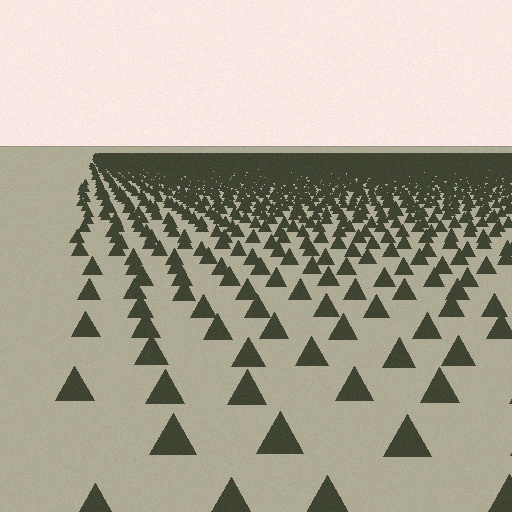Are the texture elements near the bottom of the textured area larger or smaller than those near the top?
Larger. Near the bottom, elements are closer to the viewer and appear at a bigger on-screen size.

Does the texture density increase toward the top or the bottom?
Density increases toward the top.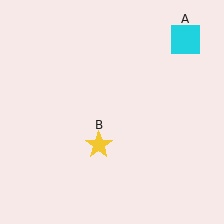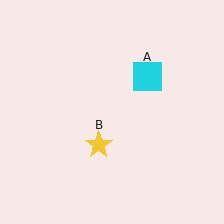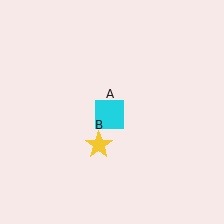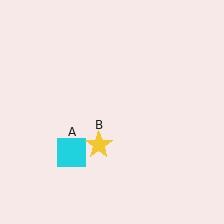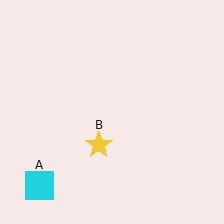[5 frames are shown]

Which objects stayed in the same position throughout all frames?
Yellow star (object B) remained stationary.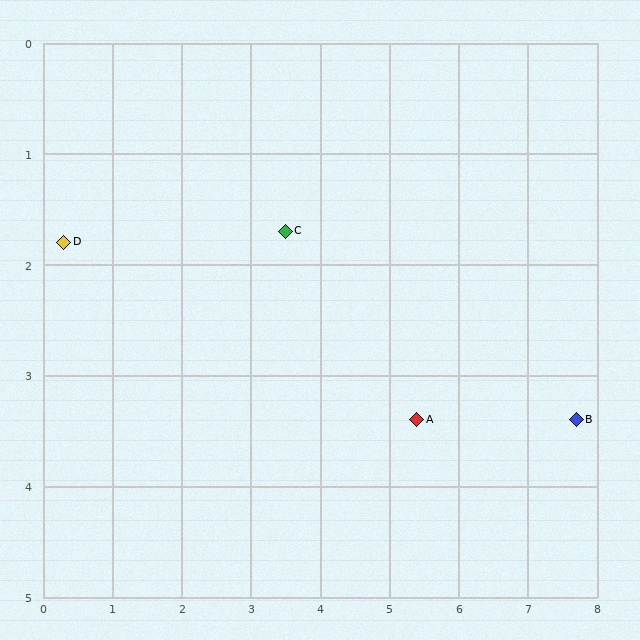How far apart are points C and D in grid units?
Points C and D are about 3.2 grid units apart.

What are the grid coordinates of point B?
Point B is at approximately (7.7, 3.4).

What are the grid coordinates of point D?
Point D is at approximately (0.3, 1.8).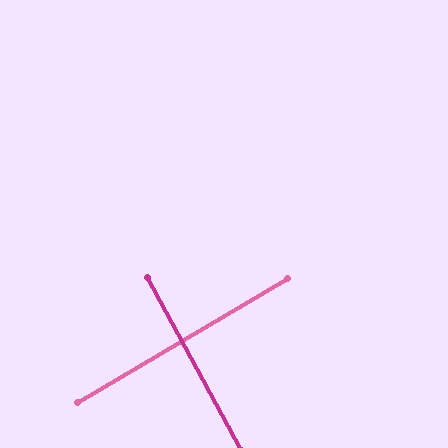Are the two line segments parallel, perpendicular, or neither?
Perpendicular — they meet at approximately 88°.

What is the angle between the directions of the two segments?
Approximately 88 degrees.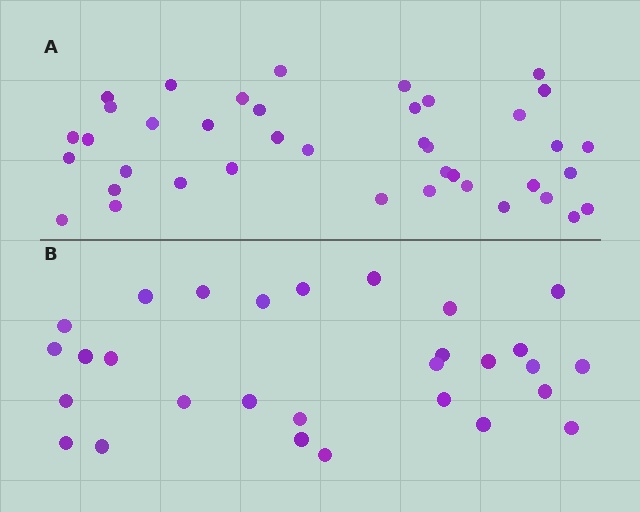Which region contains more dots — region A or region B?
Region A (the top region) has more dots.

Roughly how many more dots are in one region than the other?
Region A has roughly 12 or so more dots than region B.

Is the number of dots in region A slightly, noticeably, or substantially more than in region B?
Region A has noticeably more, but not dramatically so. The ratio is roughly 1.4 to 1.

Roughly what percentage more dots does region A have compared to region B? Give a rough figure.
About 40% more.